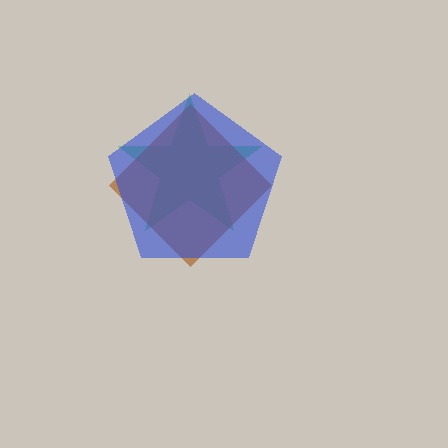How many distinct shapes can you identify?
There are 3 distinct shapes: a green star, a brown diamond, a blue pentagon.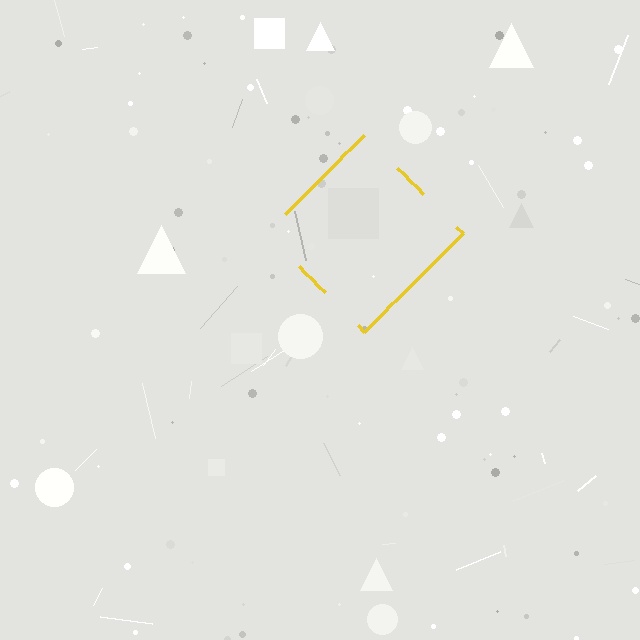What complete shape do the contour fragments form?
The contour fragments form a diamond.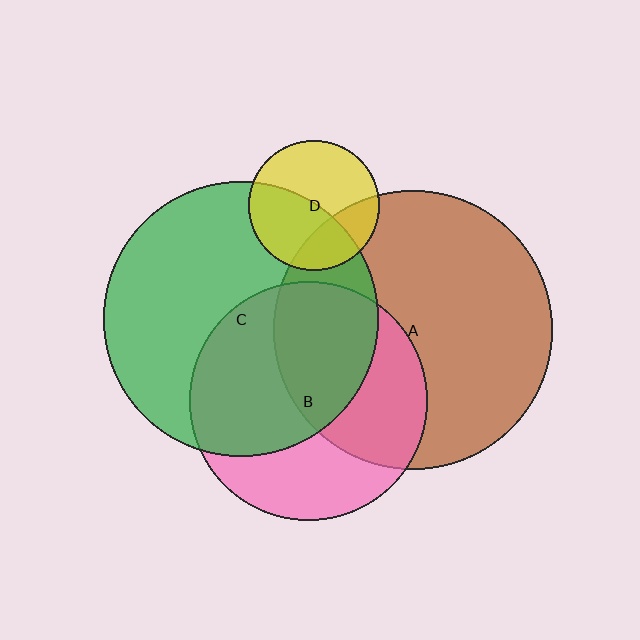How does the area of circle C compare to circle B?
Approximately 1.3 times.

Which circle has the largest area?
Circle A (brown).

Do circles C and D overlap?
Yes.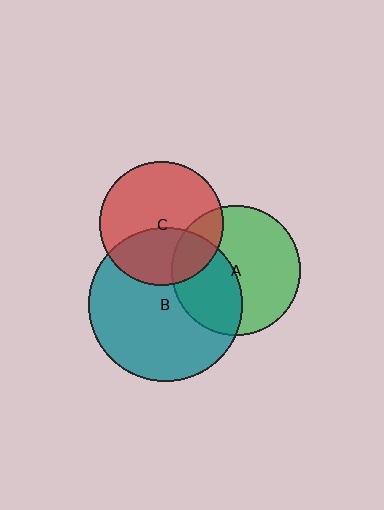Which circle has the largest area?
Circle B (teal).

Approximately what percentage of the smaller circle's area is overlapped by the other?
Approximately 40%.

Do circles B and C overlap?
Yes.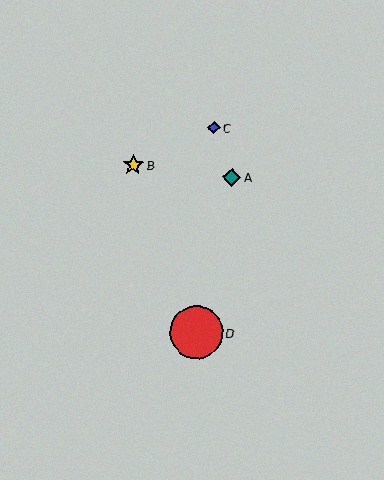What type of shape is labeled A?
Shape A is a teal diamond.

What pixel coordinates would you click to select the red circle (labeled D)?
Click at (196, 333) to select the red circle D.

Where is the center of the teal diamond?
The center of the teal diamond is at (232, 177).